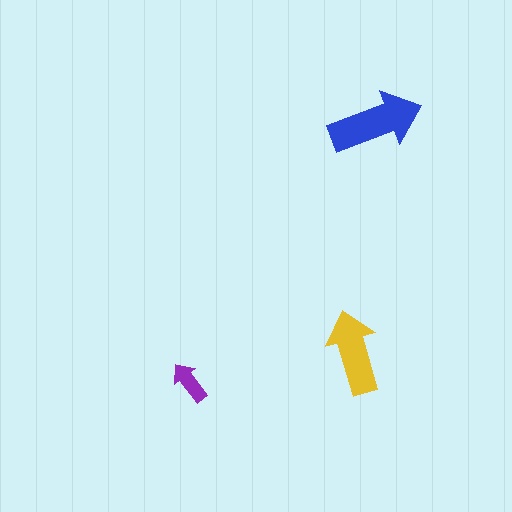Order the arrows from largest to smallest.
the blue one, the yellow one, the purple one.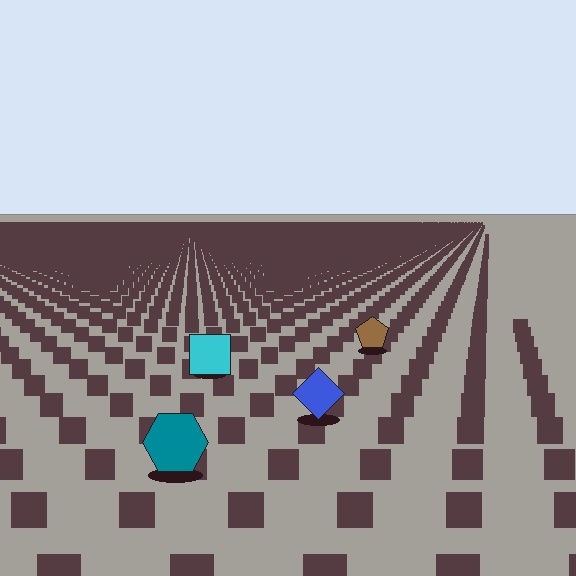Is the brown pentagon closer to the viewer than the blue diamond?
No. The blue diamond is closer — you can tell from the texture gradient: the ground texture is coarser near it.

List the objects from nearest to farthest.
From nearest to farthest: the teal hexagon, the blue diamond, the cyan square, the brown pentagon.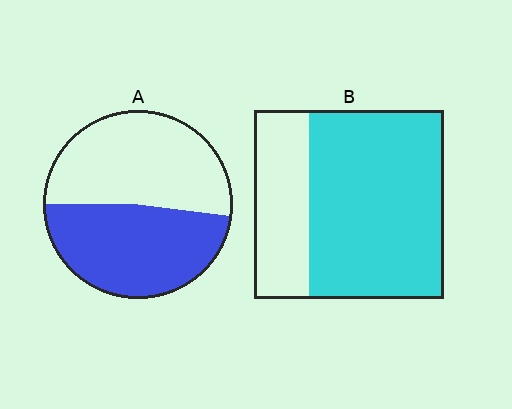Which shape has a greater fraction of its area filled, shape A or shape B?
Shape B.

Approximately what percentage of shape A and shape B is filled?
A is approximately 50% and B is approximately 70%.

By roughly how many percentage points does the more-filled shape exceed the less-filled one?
By roughly 25 percentage points (B over A).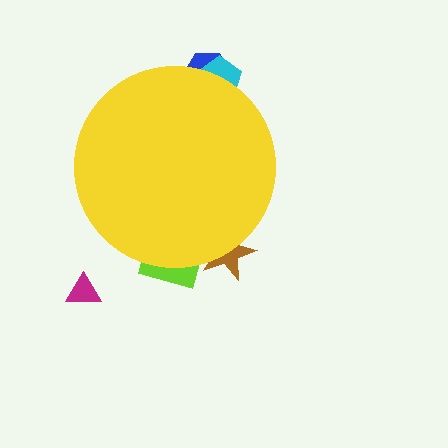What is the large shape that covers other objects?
A yellow circle.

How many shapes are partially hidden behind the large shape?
4 shapes are partially hidden.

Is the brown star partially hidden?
Yes, the brown star is partially hidden behind the yellow circle.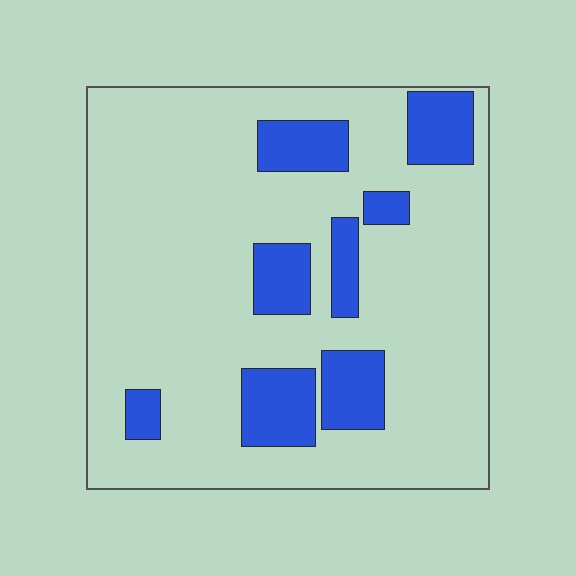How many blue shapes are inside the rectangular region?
8.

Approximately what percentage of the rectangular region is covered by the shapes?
Approximately 20%.